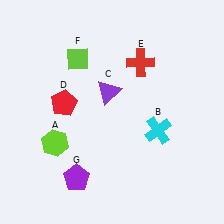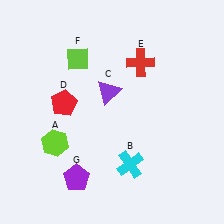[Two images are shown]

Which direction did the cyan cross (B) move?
The cyan cross (B) moved down.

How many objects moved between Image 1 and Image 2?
1 object moved between the two images.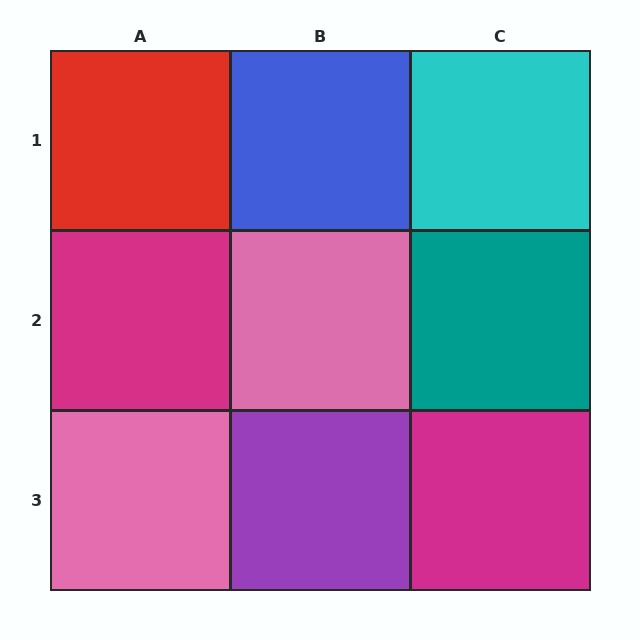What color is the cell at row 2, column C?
Teal.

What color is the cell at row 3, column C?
Magenta.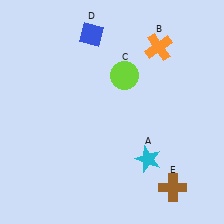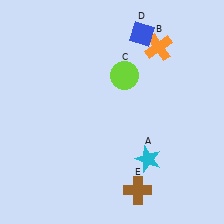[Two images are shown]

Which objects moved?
The objects that moved are: the blue diamond (D), the brown cross (E).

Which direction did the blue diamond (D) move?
The blue diamond (D) moved right.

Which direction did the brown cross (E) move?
The brown cross (E) moved left.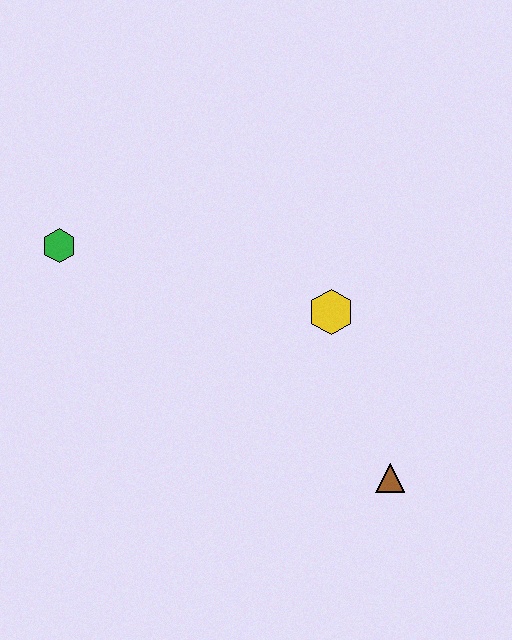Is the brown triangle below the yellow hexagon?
Yes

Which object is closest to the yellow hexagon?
The brown triangle is closest to the yellow hexagon.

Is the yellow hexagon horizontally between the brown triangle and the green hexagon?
Yes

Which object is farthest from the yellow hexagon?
The green hexagon is farthest from the yellow hexagon.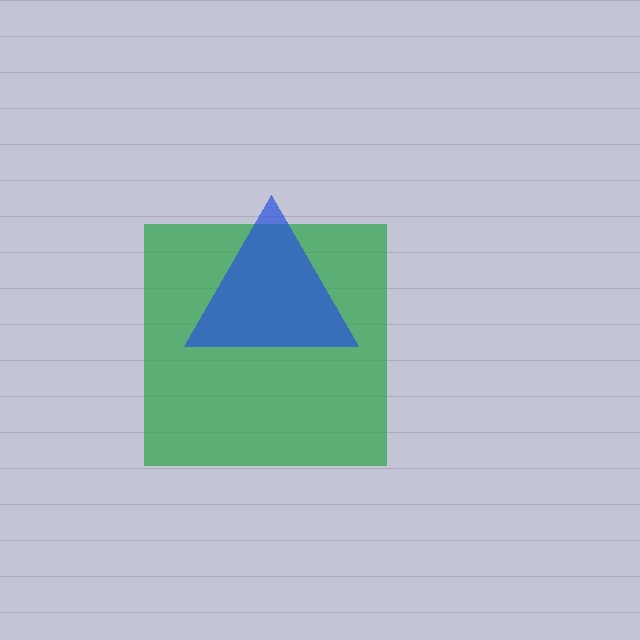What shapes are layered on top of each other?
The layered shapes are: a green square, a blue triangle.